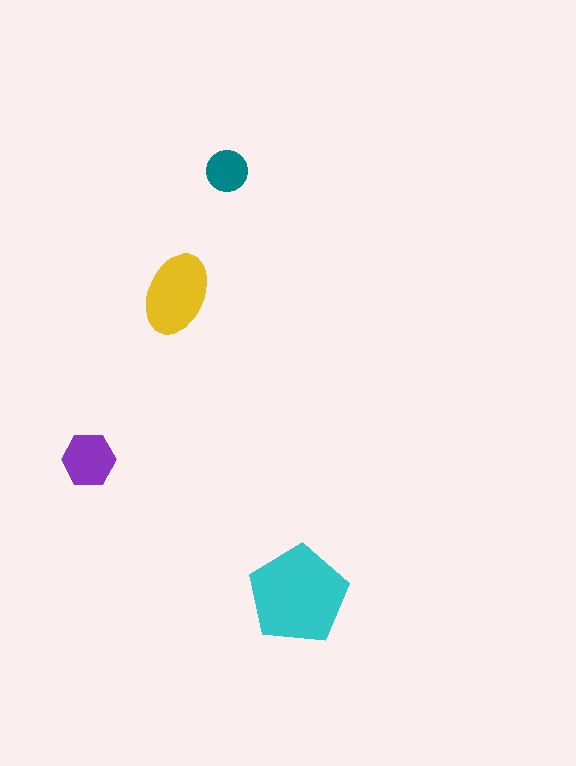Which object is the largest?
The cyan pentagon.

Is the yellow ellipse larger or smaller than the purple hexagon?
Larger.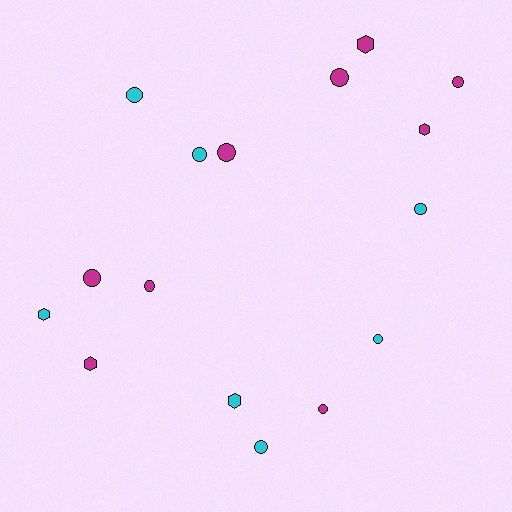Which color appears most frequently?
Magenta, with 9 objects.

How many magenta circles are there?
There are 6 magenta circles.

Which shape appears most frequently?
Circle, with 11 objects.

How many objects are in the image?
There are 16 objects.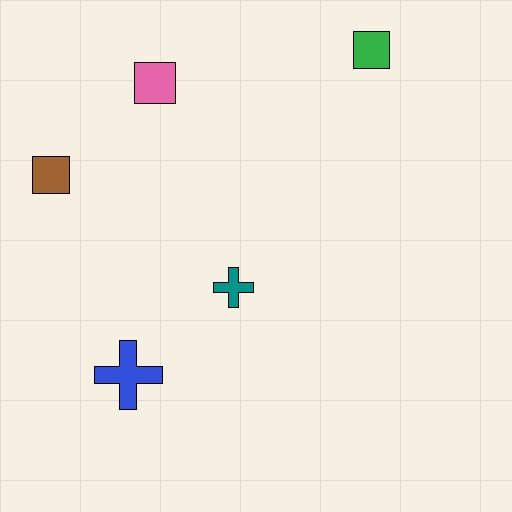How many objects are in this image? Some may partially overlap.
There are 5 objects.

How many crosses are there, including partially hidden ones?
There are 2 crosses.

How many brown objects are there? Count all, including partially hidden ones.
There is 1 brown object.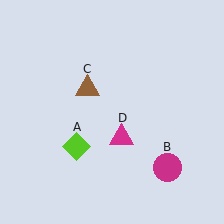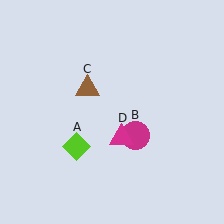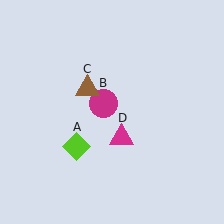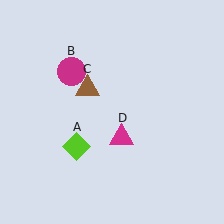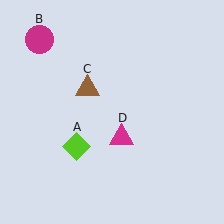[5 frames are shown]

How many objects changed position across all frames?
1 object changed position: magenta circle (object B).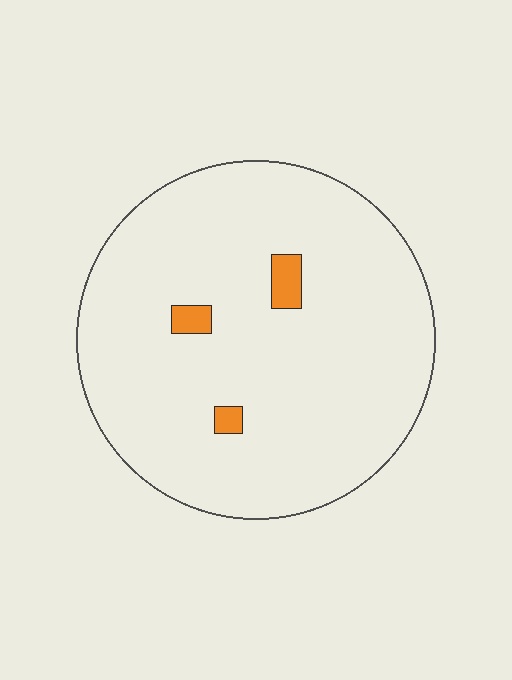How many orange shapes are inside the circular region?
3.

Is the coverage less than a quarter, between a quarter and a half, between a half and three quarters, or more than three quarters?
Less than a quarter.